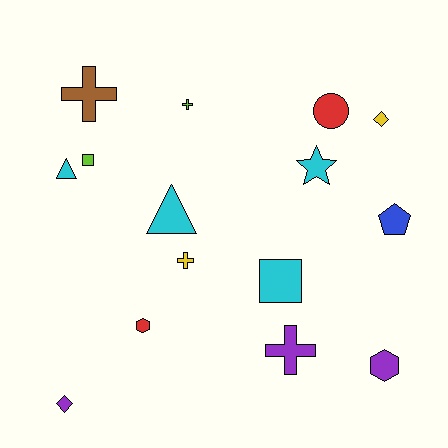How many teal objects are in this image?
There are no teal objects.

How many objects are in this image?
There are 15 objects.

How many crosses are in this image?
There are 4 crosses.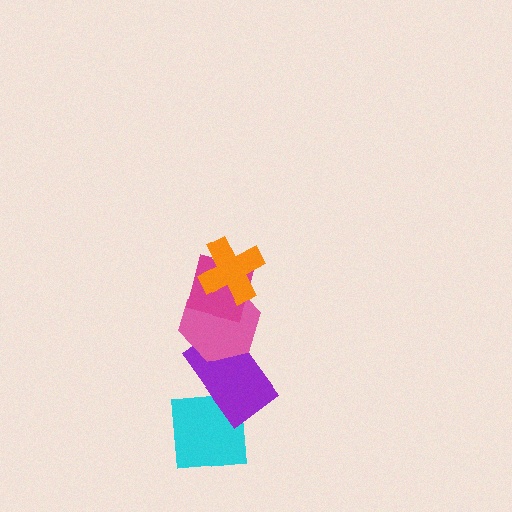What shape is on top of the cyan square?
The purple rectangle is on top of the cyan square.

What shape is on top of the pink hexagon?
The magenta square is on top of the pink hexagon.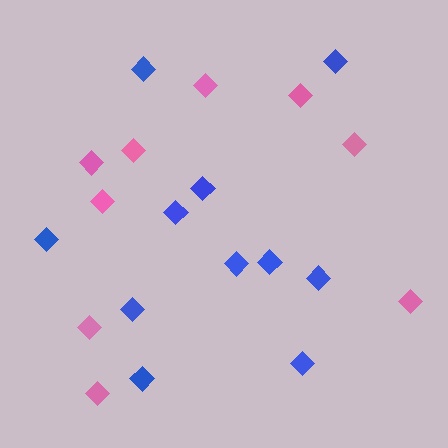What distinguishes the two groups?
There are 2 groups: one group of blue diamonds (11) and one group of pink diamonds (9).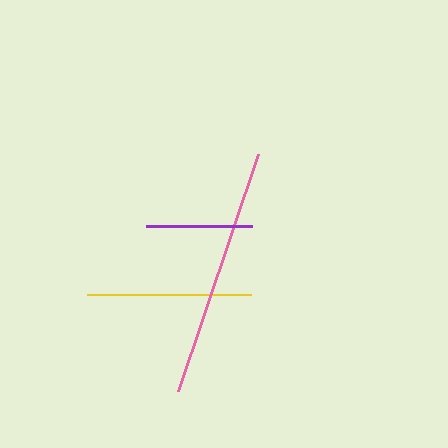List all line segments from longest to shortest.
From longest to shortest: pink, yellow, purple.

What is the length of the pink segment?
The pink segment is approximately 250 pixels long.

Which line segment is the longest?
The pink line is the longest at approximately 250 pixels.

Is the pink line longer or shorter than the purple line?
The pink line is longer than the purple line.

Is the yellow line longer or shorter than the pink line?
The pink line is longer than the yellow line.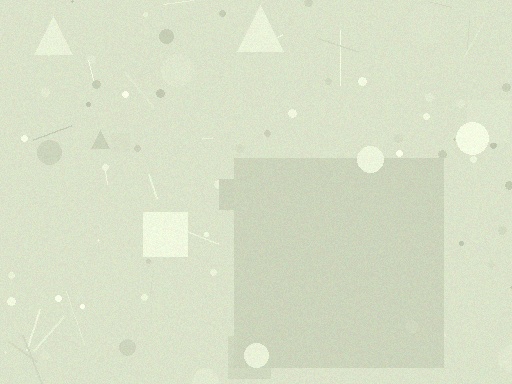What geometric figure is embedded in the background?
A square is embedded in the background.